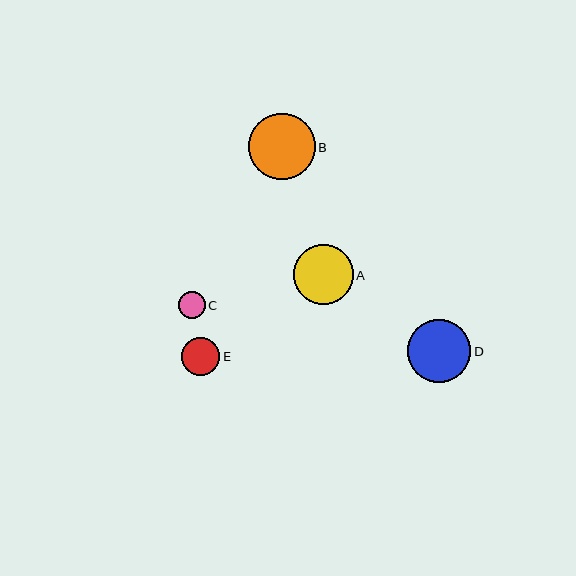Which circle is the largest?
Circle B is the largest with a size of approximately 67 pixels.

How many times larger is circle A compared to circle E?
Circle A is approximately 1.6 times the size of circle E.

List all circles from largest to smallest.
From largest to smallest: B, D, A, E, C.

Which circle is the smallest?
Circle C is the smallest with a size of approximately 27 pixels.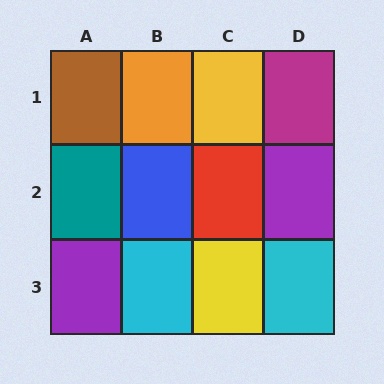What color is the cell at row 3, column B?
Cyan.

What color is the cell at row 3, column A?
Purple.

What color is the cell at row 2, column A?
Teal.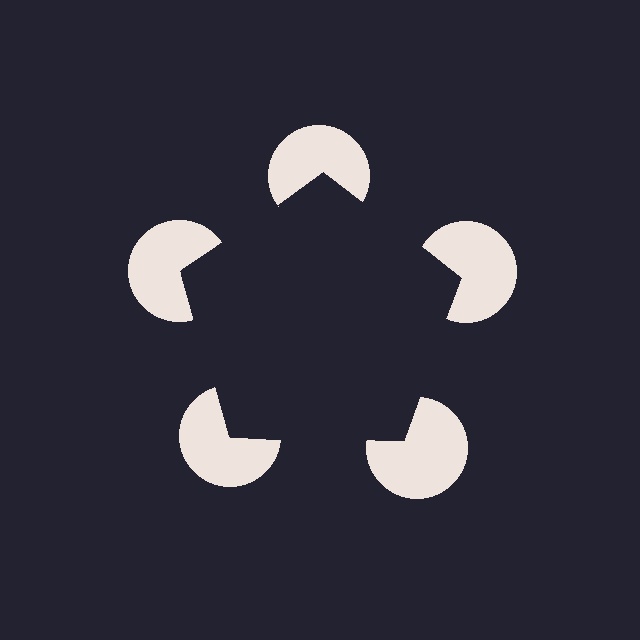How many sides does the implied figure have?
5 sides.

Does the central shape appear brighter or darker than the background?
It typically appears slightly darker than the background, even though no actual brightness change is drawn.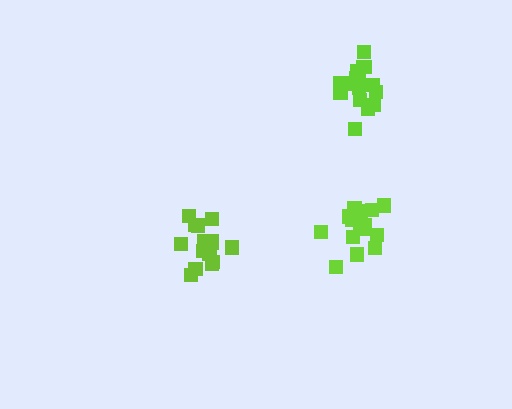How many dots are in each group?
Group 1: 17 dots, Group 2: 16 dots, Group 3: 15 dots (48 total).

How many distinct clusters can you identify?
There are 3 distinct clusters.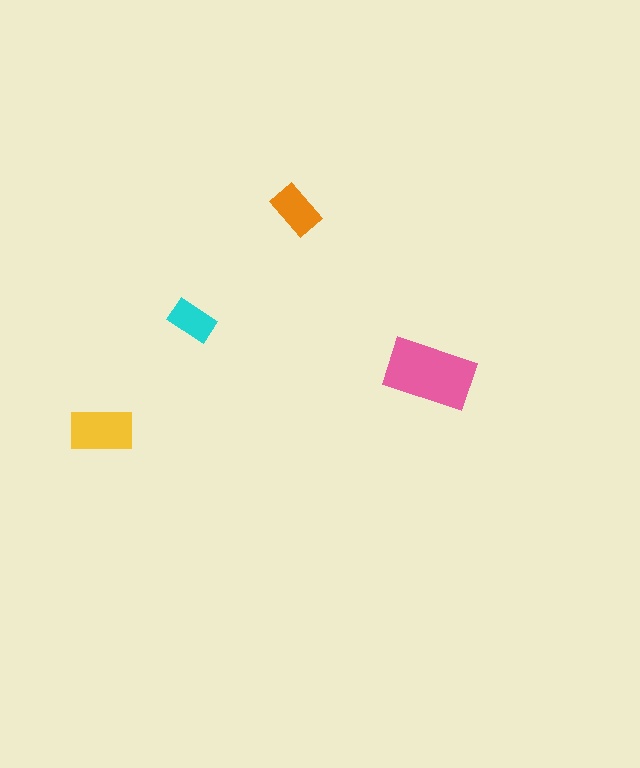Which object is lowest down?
The yellow rectangle is bottommost.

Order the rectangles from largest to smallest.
the pink one, the yellow one, the orange one, the cyan one.